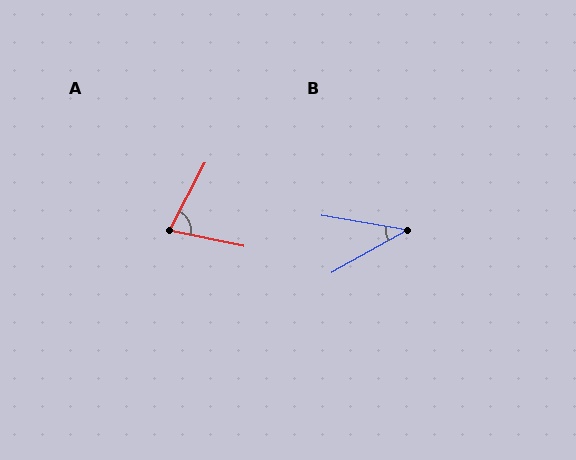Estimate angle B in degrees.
Approximately 39 degrees.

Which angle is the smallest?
B, at approximately 39 degrees.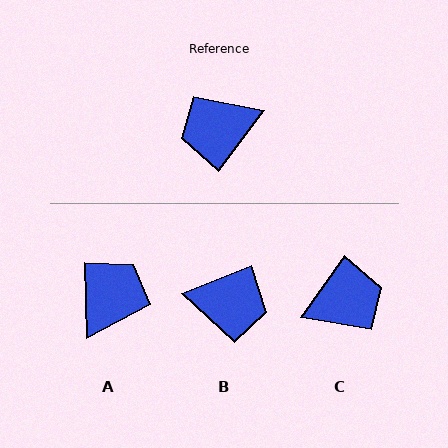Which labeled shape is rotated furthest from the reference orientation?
C, about 178 degrees away.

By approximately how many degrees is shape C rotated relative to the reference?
Approximately 178 degrees clockwise.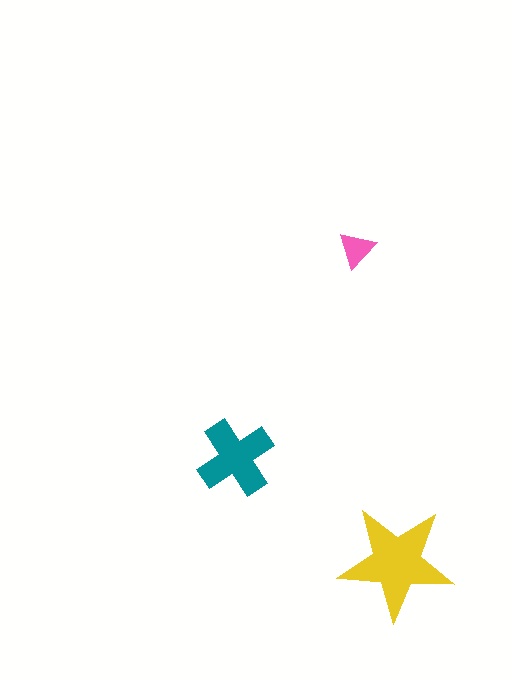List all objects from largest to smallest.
The yellow star, the teal cross, the pink triangle.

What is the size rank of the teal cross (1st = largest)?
2nd.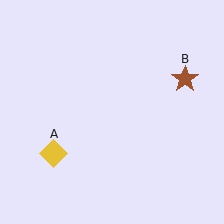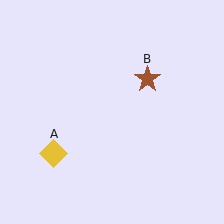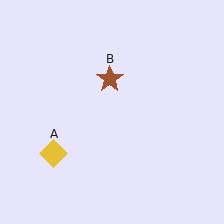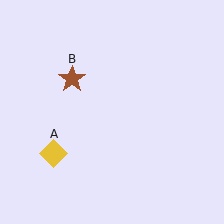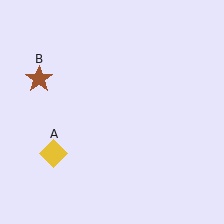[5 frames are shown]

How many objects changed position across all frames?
1 object changed position: brown star (object B).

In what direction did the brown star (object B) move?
The brown star (object B) moved left.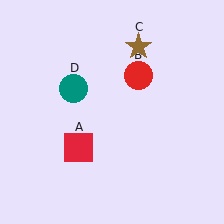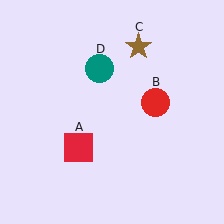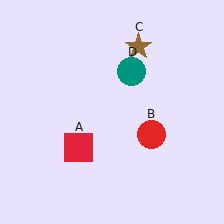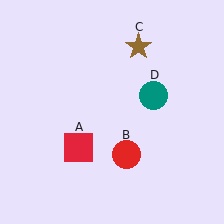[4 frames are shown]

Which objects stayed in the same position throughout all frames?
Red square (object A) and brown star (object C) remained stationary.